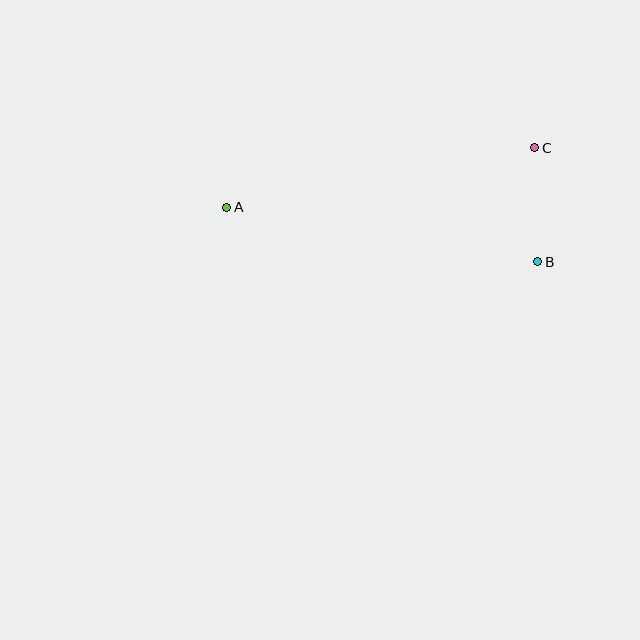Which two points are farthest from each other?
Points A and B are farthest from each other.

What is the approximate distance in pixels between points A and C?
The distance between A and C is approximately 314 pixels.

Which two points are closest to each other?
Points B and C are closest to each other.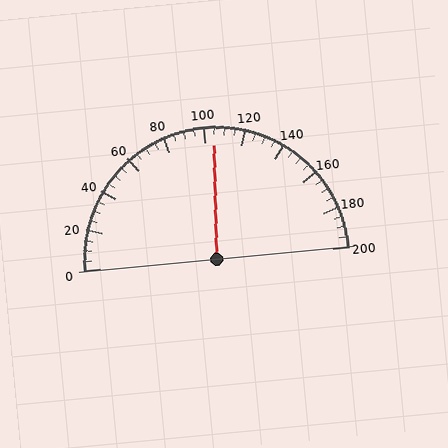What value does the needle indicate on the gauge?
The needle indicates approximately 105.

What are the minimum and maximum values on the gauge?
The gauge ranges from 0 to 200.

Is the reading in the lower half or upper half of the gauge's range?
The reading is in the upper half of the range (0 to 200).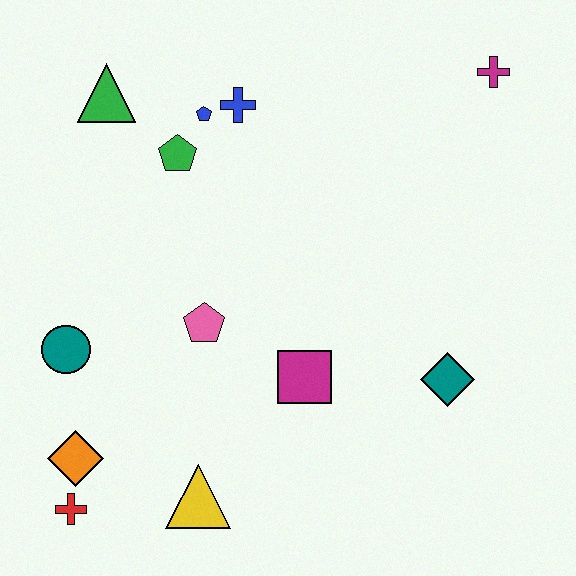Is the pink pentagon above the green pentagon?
No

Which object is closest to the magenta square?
The pink pentagon is closest to the magenta square.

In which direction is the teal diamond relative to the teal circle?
The teal diamond is to the right of the teal circle.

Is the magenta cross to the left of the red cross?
No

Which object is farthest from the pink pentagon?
The magenta cross is farthest from the pink pentagon.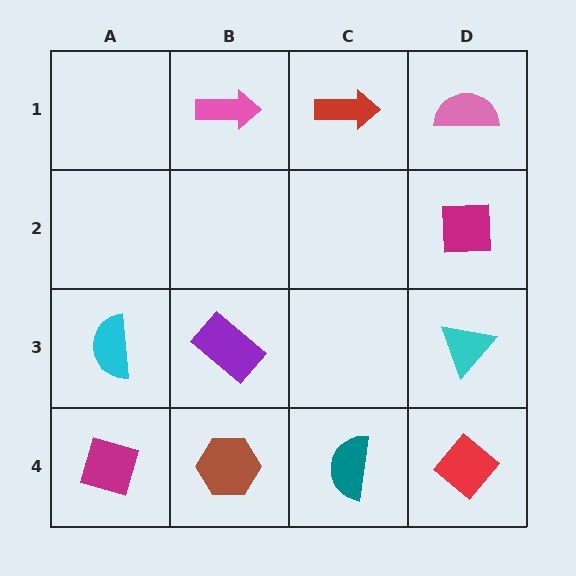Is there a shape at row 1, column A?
No, that cell is empty.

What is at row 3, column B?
A purple rectangle.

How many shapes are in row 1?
3 shapes.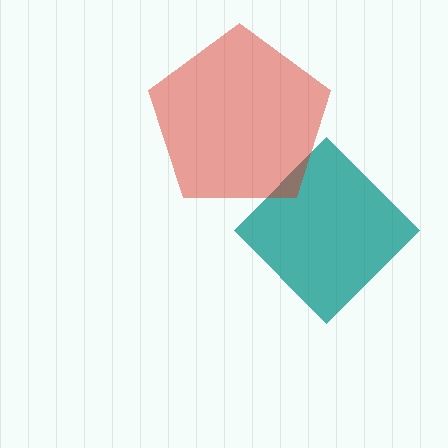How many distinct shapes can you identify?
There are 2 distinct shapes: a teal diamond, a red pentagon.